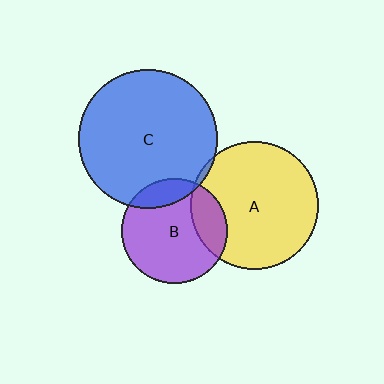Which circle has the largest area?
Circle C (blue).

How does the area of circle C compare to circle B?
Approximately 1.7 times.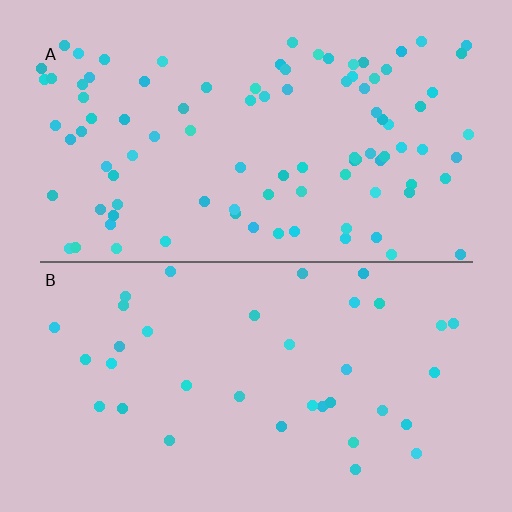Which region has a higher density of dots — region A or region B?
A (the top).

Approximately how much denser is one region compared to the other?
Approximately 2.6× — region A over region B.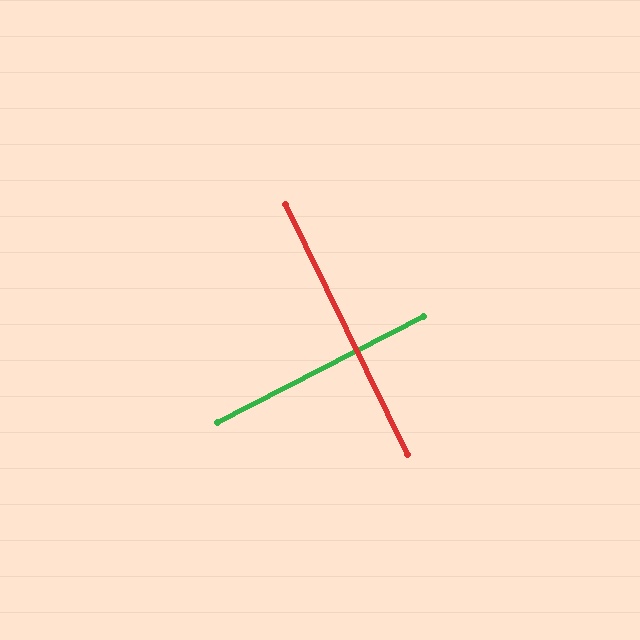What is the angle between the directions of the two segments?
Approximately 89 degrees.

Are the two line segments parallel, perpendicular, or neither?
Perpendicular — they meet at approximately 89°.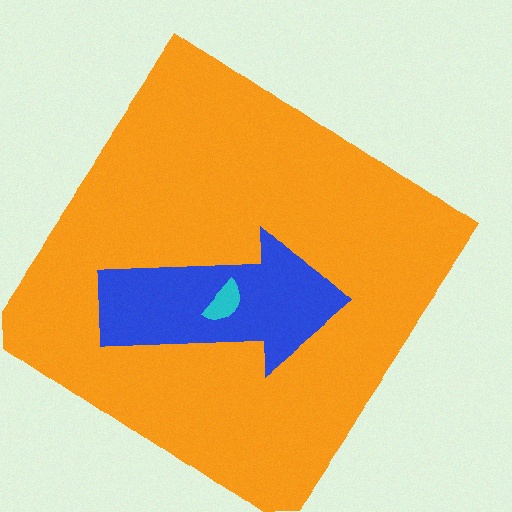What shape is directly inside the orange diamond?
The blue arrow.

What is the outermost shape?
The orange diamond.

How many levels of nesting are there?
3.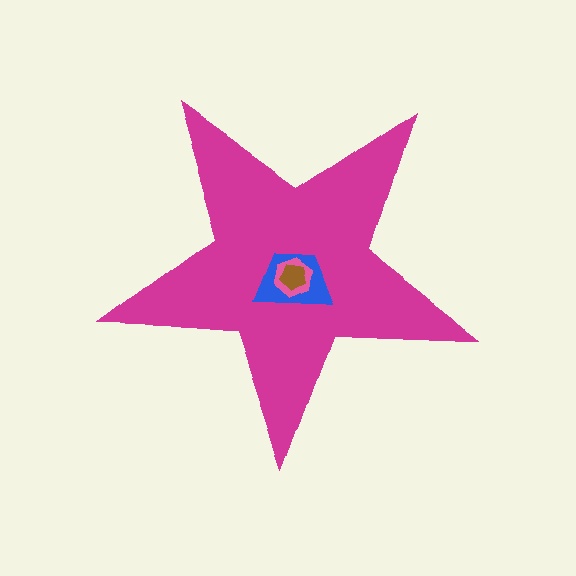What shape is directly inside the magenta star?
The blue trapezoid.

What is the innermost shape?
The brown pentagon.